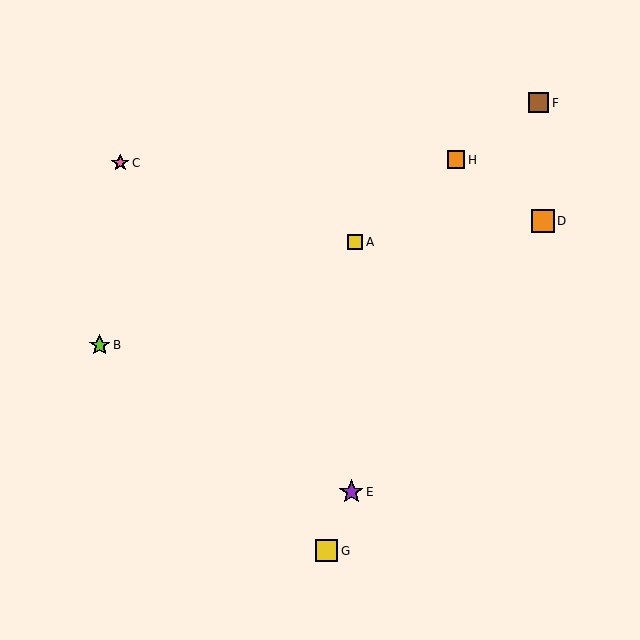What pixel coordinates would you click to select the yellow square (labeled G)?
Click at (327, 551) to select the yellow square G.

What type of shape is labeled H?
Shape H is an orange square.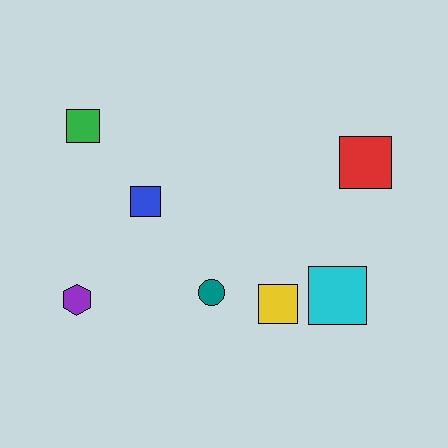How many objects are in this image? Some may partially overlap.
There are 7 objects.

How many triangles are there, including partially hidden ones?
There are no triangles.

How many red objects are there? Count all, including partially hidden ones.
There is 1 red object.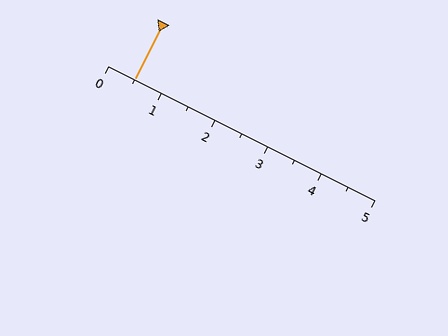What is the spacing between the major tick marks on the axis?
The major ticks are spaced 1 apart.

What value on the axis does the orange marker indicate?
The marker indicates approximately 0.5.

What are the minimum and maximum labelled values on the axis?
The axis runs from 0 to 5.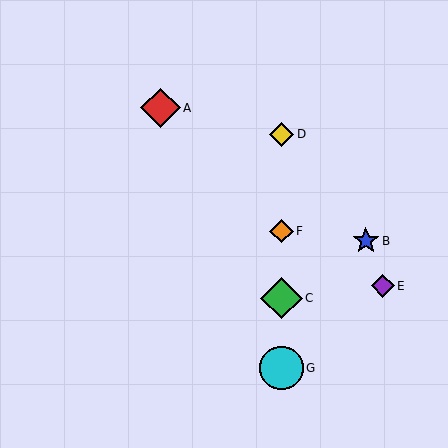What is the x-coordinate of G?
Object G is at x≈282.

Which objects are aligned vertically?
Objects C, D, F, G are aligned vertically.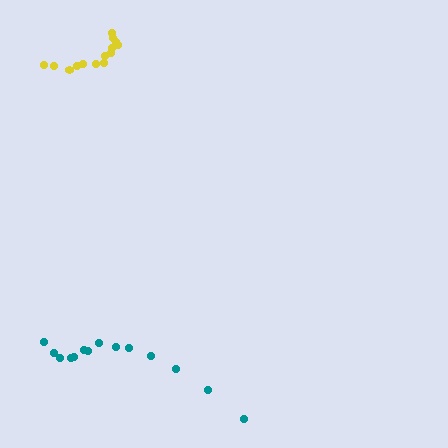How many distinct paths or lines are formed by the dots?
There are 2 distinct paths.